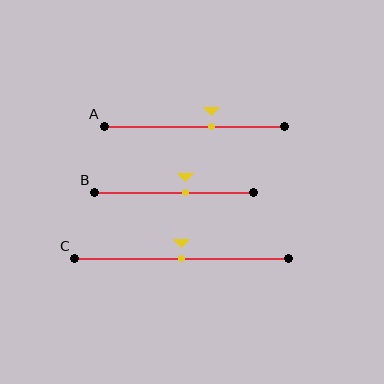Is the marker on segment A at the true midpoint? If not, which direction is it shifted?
No, the marker on segment A is shifted to the right by about 9% of the segment length.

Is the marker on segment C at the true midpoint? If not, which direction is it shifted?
Yes, the marker on segment C is at the true midpoint.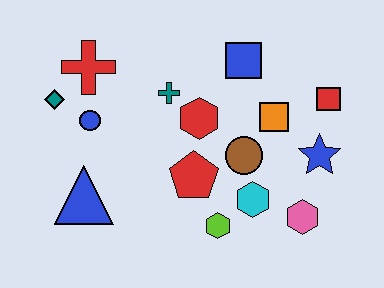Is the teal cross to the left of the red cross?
No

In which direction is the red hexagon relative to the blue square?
The red hexagon is below the blue square.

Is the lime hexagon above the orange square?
No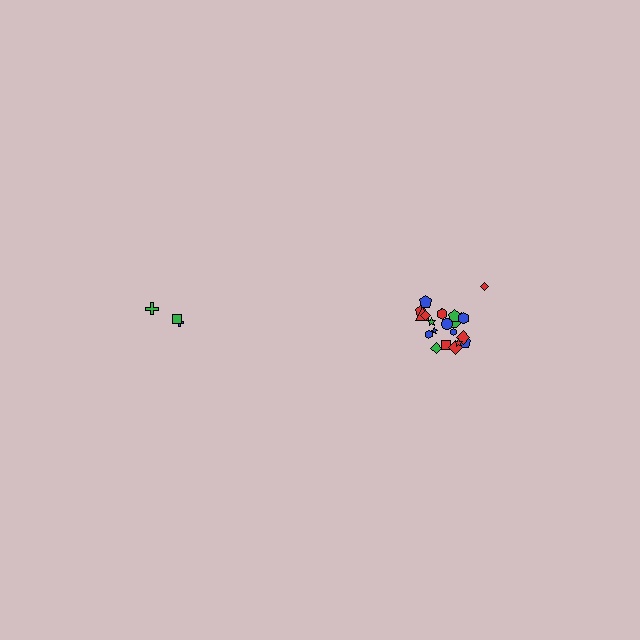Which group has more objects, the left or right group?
The right group.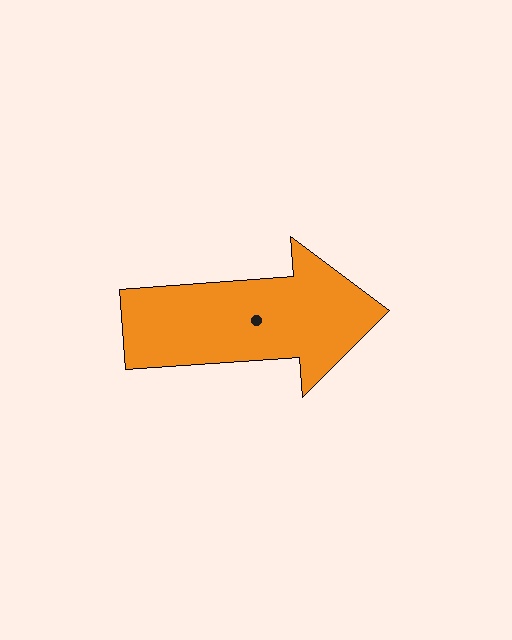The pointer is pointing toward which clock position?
Roughly 3 o'clock.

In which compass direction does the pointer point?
East.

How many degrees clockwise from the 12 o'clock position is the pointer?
Approximately 86 degrees.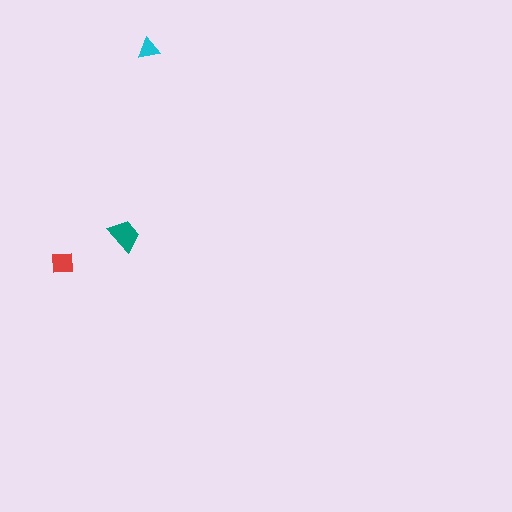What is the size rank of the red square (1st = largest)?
2nd.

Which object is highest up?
The cyan triangle is topmost.